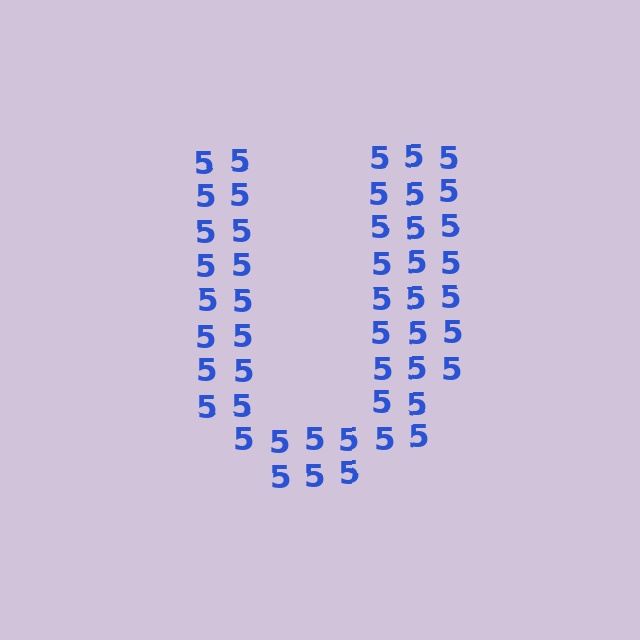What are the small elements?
The small elements are digit 5's.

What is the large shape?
The large shape is the letter U.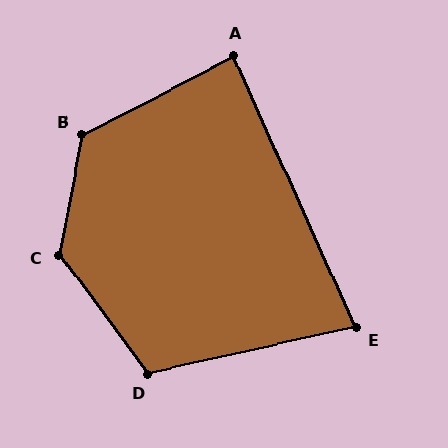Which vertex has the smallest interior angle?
E, at approximately 78 degrees.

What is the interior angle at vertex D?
Approximately 114 degrees (obtuse).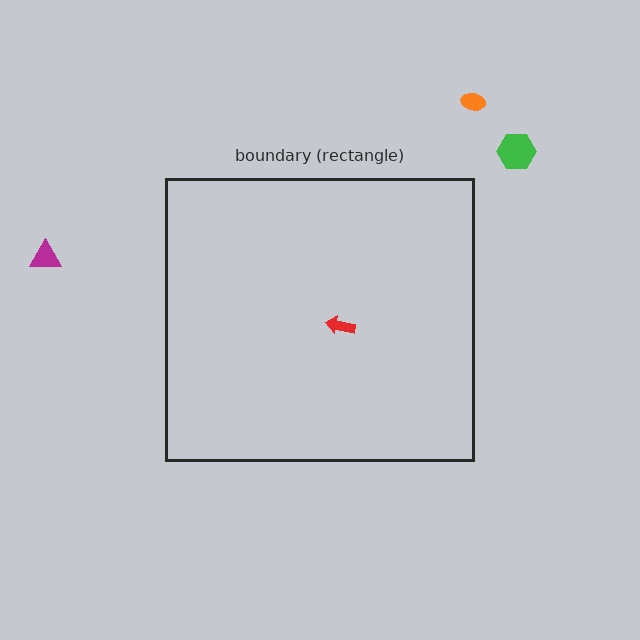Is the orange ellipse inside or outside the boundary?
Outside.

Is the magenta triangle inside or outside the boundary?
Outside.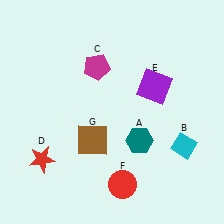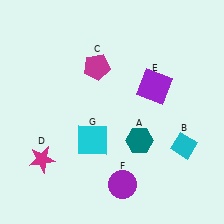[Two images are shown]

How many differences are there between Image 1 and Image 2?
There are 3 differences between the two images.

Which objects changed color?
D changed from red to magenta. F changed from red to purple. G changed from brown to cyan.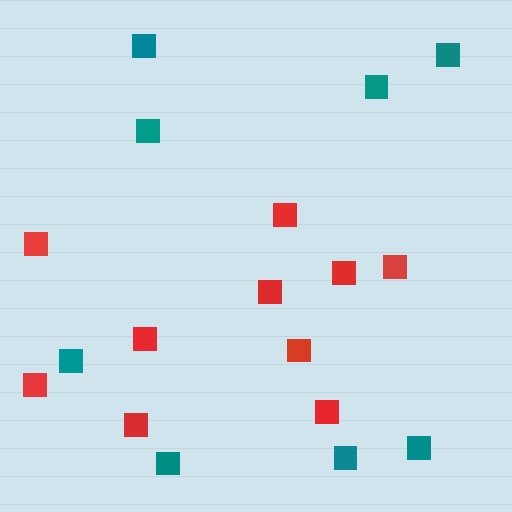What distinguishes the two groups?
There are 2 groups: one group of red squares (10) and one group of teal squares (8).